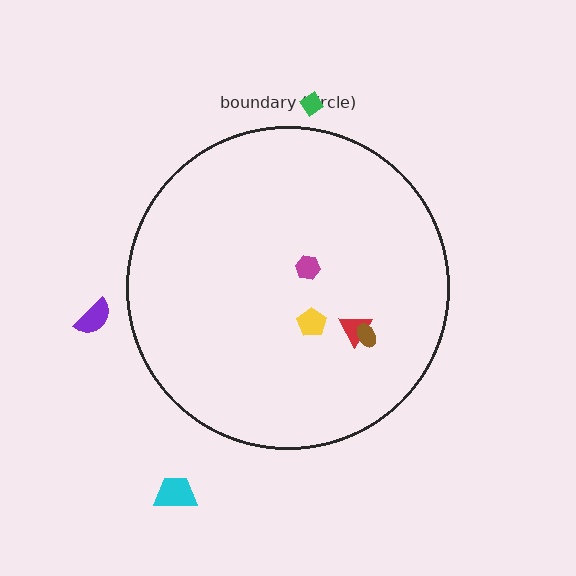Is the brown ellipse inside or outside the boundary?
Inside.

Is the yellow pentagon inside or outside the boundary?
Inside.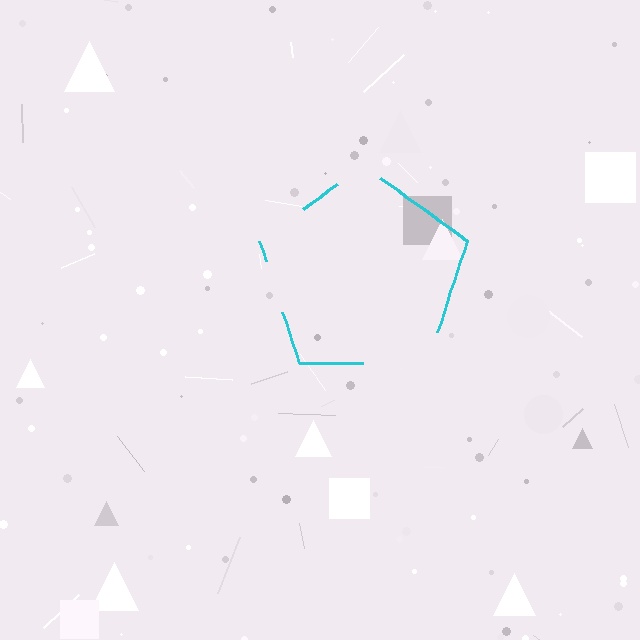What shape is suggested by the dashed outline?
The dashed outline suggests a pentagon.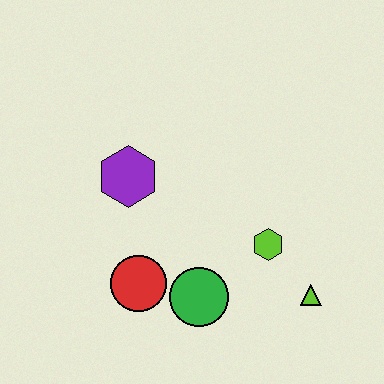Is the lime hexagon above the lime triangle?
Yes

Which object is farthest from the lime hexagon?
The purple hexagon is farthest from the lime hexagon.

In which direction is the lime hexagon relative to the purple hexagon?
The lime hexagon is to the right of the purple hexagon.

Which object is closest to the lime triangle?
The lime hexagon is closest to the lime triangle.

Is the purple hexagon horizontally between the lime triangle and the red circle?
No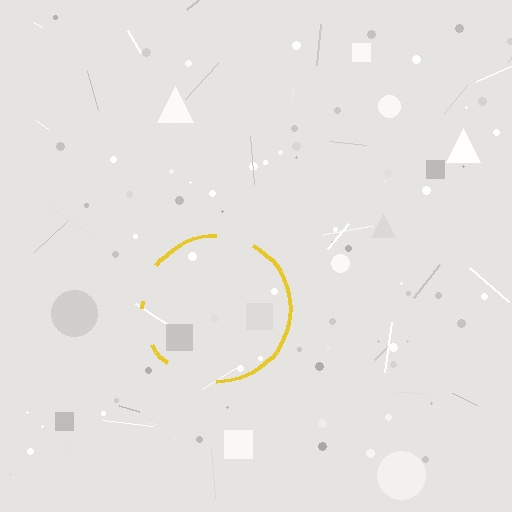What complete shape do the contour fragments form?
The contour fragments form a circle.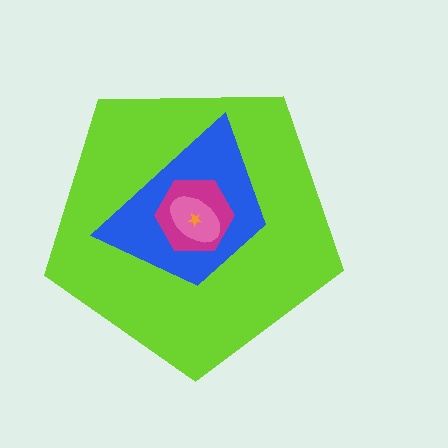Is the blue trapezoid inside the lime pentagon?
Yes.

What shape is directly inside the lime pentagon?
The blue trapezoid.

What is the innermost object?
The orange star.